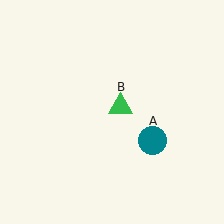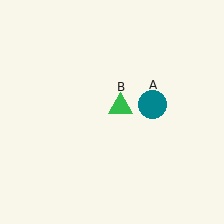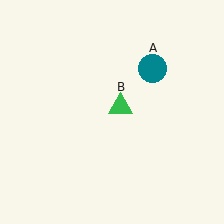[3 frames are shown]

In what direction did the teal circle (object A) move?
The teal circle (object A) moved up.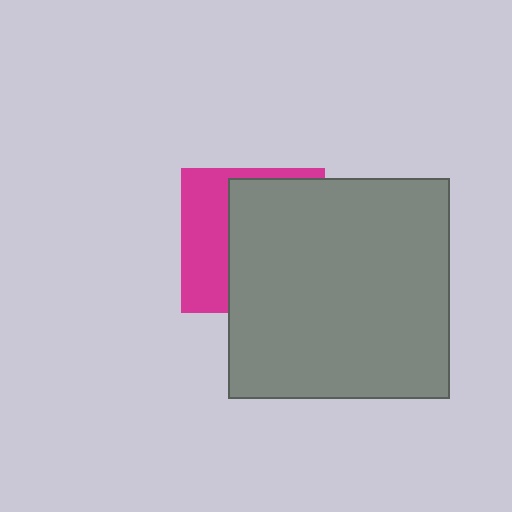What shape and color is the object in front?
The object in front is a gray square.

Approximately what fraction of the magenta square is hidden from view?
Roughly 63% of the magenta square is hidden behind the gray square.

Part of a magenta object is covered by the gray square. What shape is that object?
It is a square.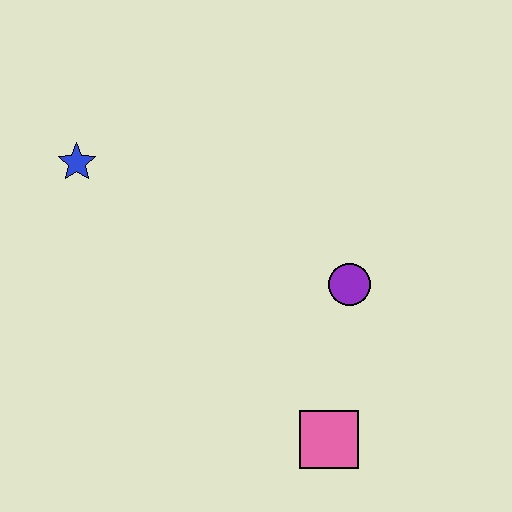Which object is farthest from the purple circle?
The blue star is farthest from the purple circle.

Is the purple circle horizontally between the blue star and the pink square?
No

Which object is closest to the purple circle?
The pink square is closest to the purple circle.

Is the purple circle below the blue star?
Yes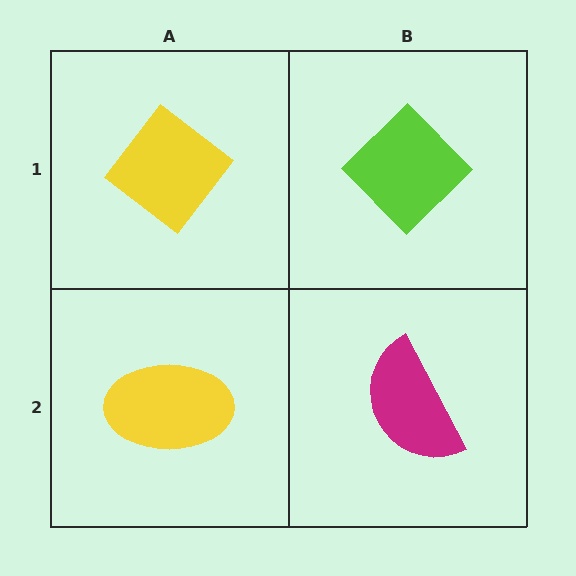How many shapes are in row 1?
2 shapes.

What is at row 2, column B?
A magenta semicircle.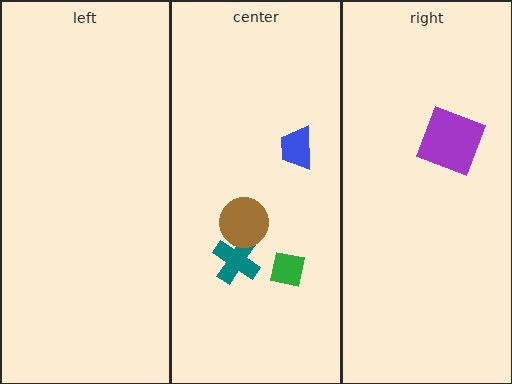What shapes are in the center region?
The blue trapezoid, the teal cross, the green square, the brown circle.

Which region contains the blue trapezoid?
The center region.